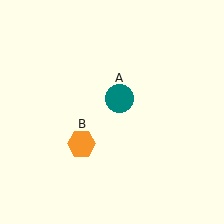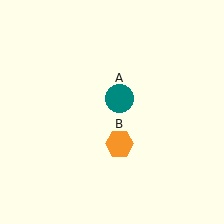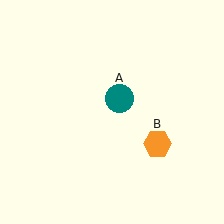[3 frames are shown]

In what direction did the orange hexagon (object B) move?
The orange hexagon (object B) moved right.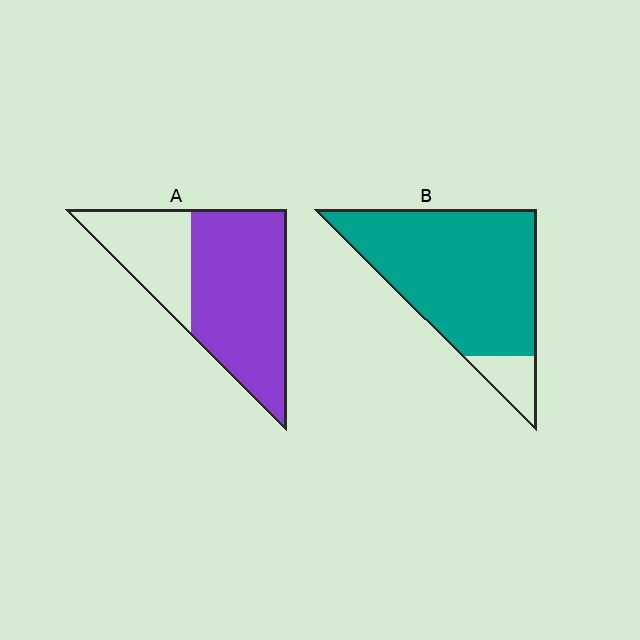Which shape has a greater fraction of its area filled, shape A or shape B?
Shape B.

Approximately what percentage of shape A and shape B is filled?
A is approximately 70% and B is approximately 90%.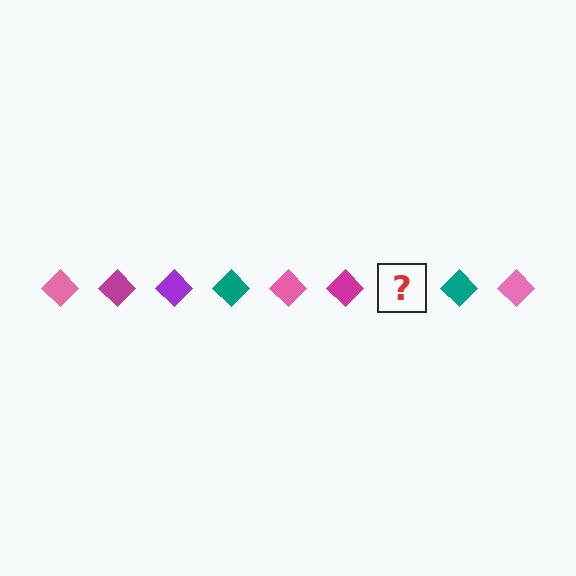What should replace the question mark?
The question mark should be replaced with a purple diamond.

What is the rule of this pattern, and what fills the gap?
The rule is that the pattern cycles through pink, magenta, purple, teal diamonds. The gap should be filled with a purple diamond.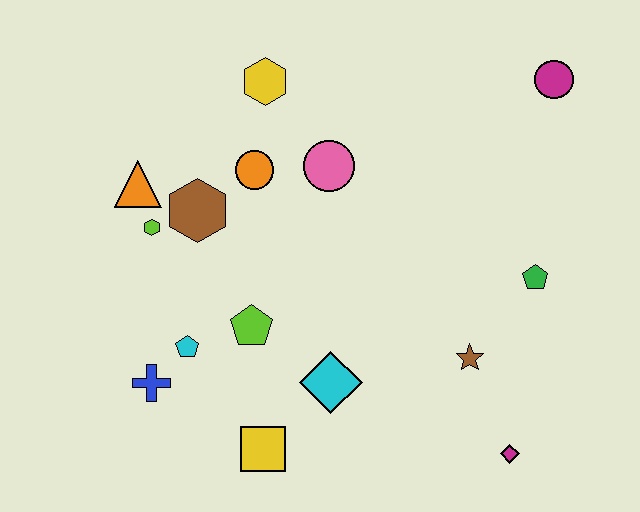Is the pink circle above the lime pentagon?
Yes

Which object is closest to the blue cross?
The cyan pentagon is closest to the blue cross.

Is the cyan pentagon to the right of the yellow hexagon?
No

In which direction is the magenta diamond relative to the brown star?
The magenta diamond is below the brown star.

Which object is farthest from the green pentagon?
The orange triangle is farthest from the green pentagon.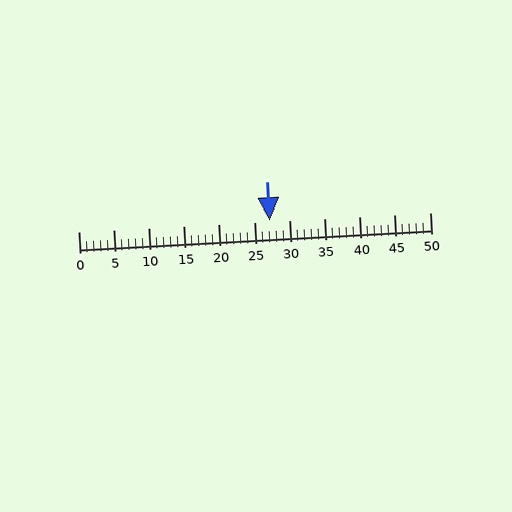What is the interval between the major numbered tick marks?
The major tick marks are spaced 5 units apart.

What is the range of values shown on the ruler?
The ruler shows values from 0 to 50.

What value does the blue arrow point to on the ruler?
The blue arrow points to approximately 27.